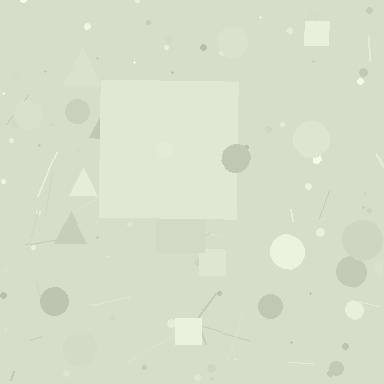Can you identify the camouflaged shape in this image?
The camouflaged shape is a square.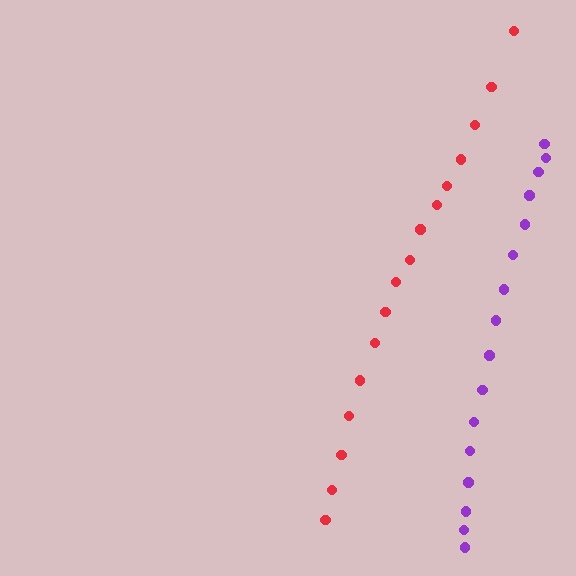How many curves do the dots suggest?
There are 2 distinct paths.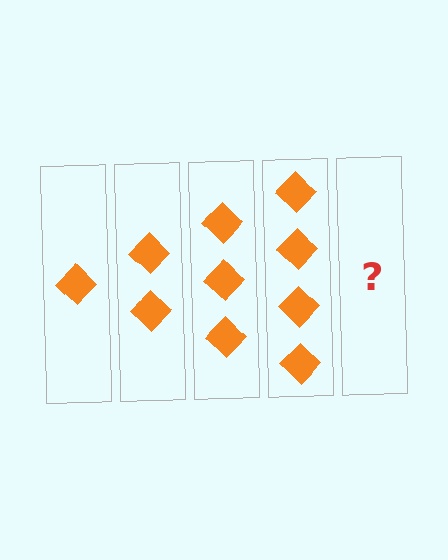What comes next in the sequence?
The next element should be 5 diamonds.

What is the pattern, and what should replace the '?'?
The pattern is that each step adds one more diamond. The '?' should be 5 diamonds.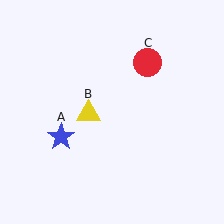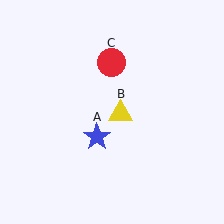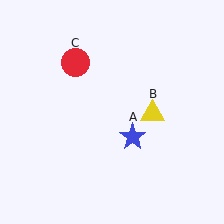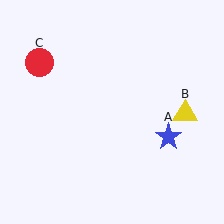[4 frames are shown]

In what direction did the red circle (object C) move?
The red circle (object C) moved left.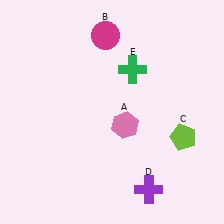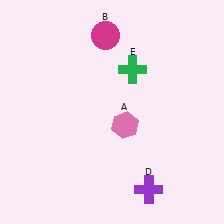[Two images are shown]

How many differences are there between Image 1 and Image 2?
There is 1 difference between the two images.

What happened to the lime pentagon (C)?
The lime pentagon (C) was removed in Image 2. It was in the bottom-right area of Image 1.